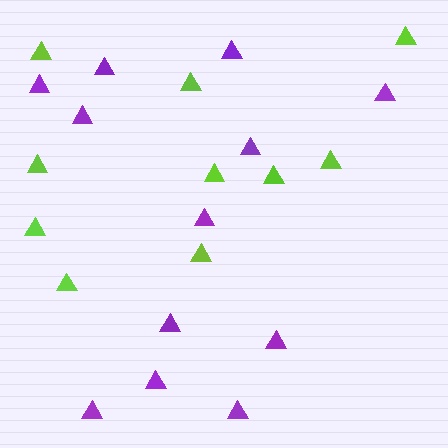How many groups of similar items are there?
There are 2 groups: one group of purple triangles (12) and one group of lime triangles (10).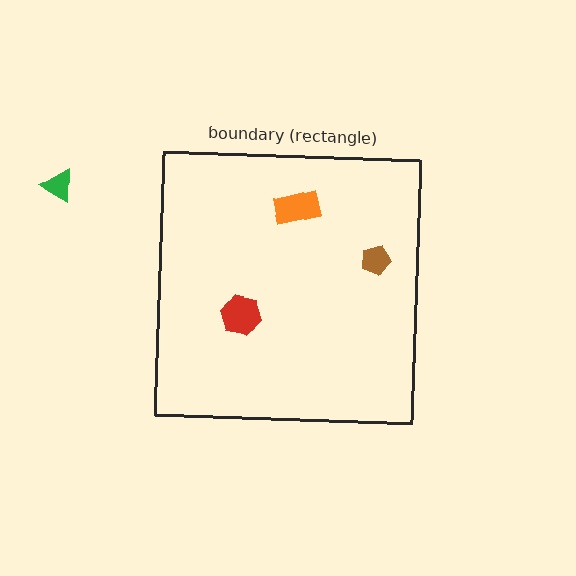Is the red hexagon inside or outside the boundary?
Inside.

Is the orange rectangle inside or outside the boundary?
Inside.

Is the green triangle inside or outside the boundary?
Outside.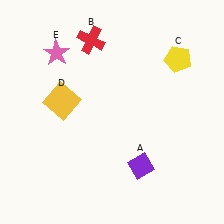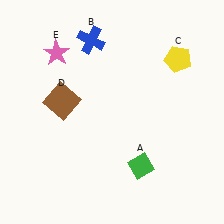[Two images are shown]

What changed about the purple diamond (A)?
In Image 1, A is purple. In Image 2, it changed to green.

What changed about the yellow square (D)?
In Image 1, D is yellow. In Image 2, it changed to brown.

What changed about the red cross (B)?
In Image 1, B is red. In Image 2, it changed to blue.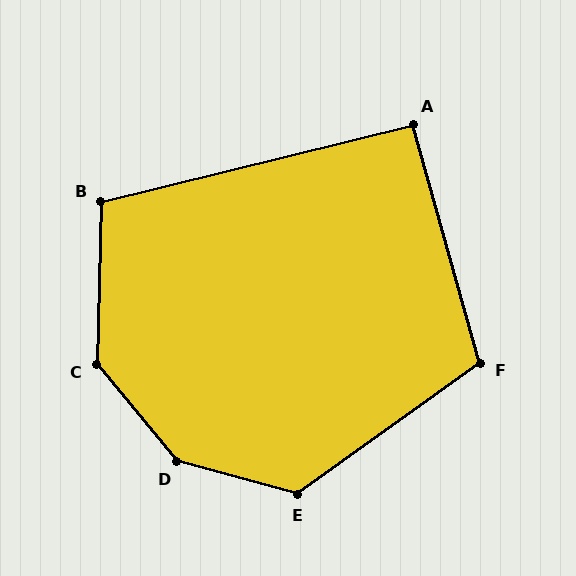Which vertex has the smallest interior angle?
A, at approximately 92 degrees.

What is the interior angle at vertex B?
Approximately 105 degrees (obtuse).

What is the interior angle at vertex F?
Approximately 110 degrees (obtuse).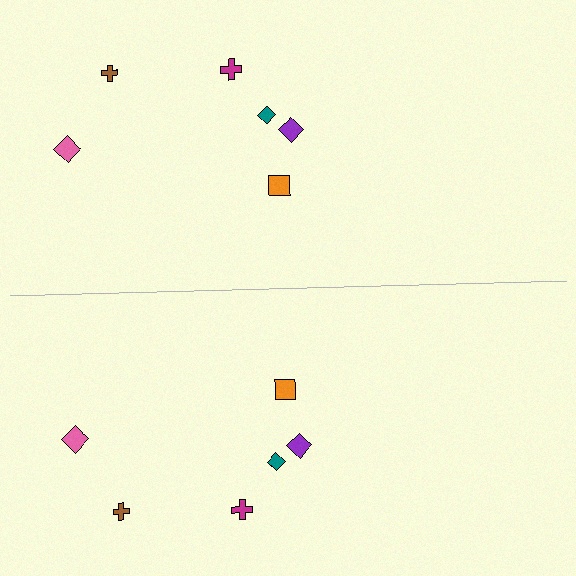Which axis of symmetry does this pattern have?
The pattern has a horizontal axis of symmetry running through the center of the image.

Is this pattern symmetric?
Yes, this pattern has bilateral (reflection) symmetry.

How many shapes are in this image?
There are 12 shapes in this image.